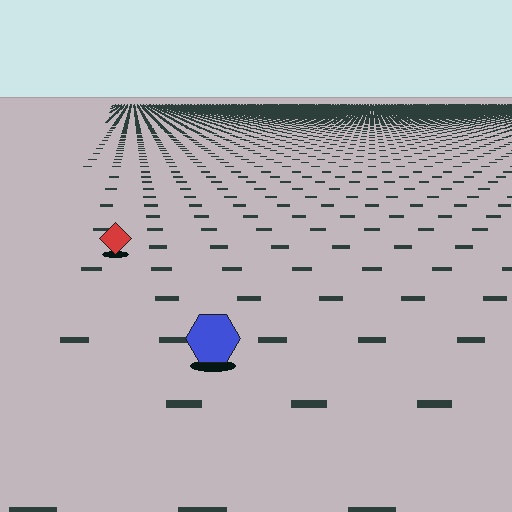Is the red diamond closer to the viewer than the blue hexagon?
No. The blue hexagon is closer — you can tell from the texture gradient: the ground texture is coarser near it.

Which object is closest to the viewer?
The blue hexagon is closest. The texture marks near it are larger and more spread out.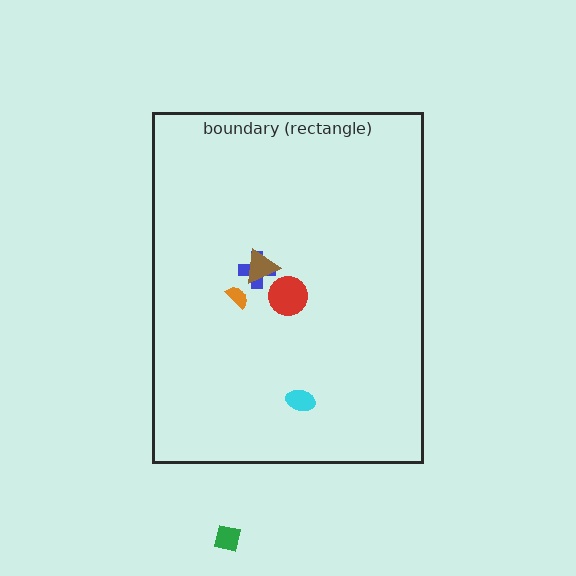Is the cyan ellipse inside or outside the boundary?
Inside.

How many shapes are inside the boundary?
5 inside, 1 outside.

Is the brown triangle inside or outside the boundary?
Inside.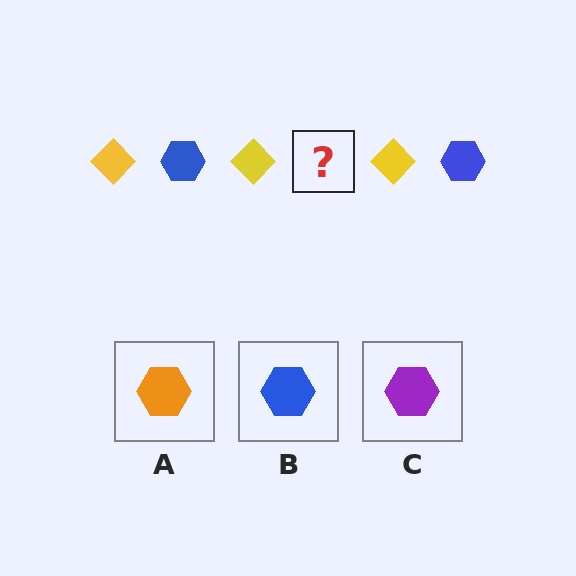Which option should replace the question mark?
Option B.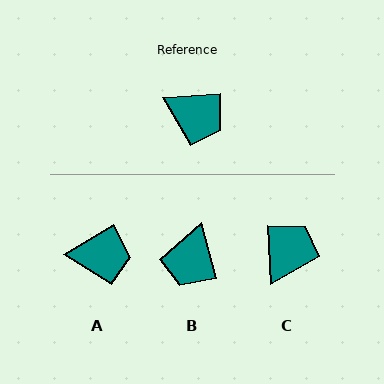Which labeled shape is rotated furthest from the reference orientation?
C, about 89 degrees away.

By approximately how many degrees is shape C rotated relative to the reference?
Approximately 89 degrees counter-clockwise.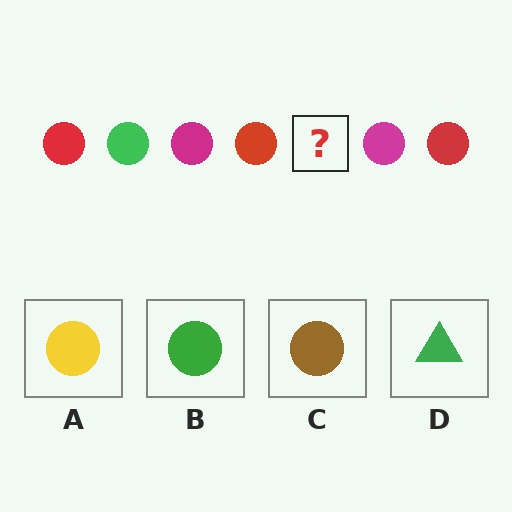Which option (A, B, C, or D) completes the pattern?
B.